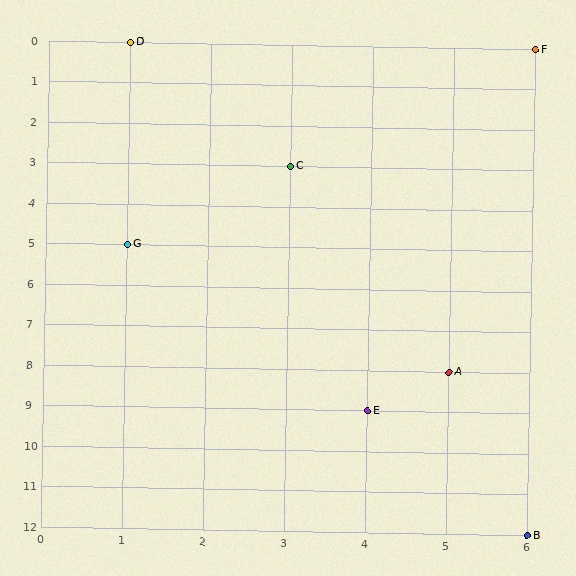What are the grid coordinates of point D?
Point D is at grid coordinates (1, 0).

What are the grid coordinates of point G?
Point G is at grid coordinates (1, 5).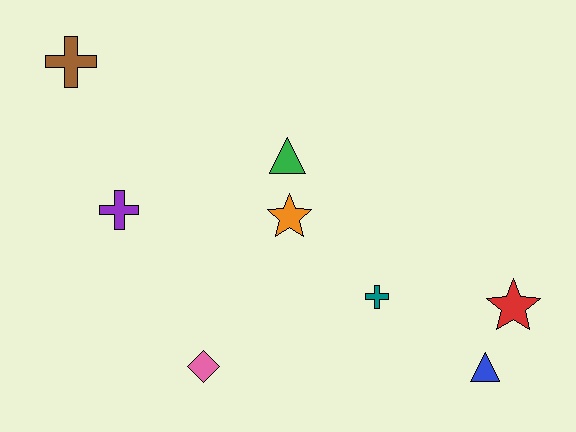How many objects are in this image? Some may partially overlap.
There are 8 objects.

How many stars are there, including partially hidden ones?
There are 2 stars.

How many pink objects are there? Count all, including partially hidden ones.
There is 1 pink object.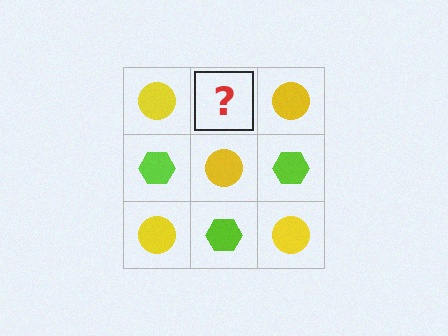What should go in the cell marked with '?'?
The missing cell should contain a lime hexagon.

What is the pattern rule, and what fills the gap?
The rule is that it alternates yellow circle and lime hexagon in a checkerboard pattern. The gap should be filled with a lime hexagon.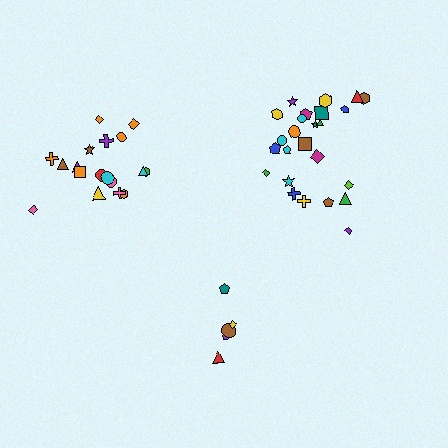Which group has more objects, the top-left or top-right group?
The top-right group.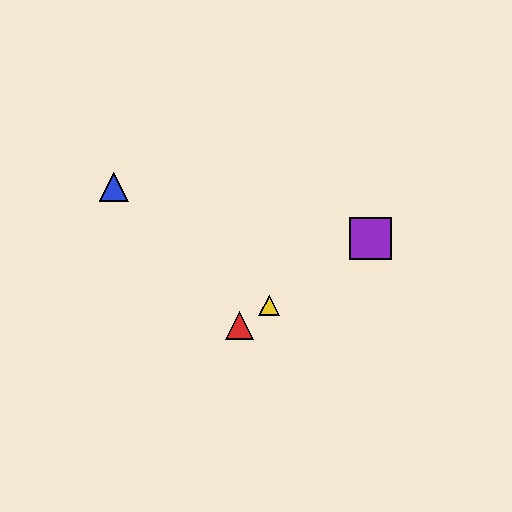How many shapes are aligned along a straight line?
4 shapes (the red triangle, the green square, the yellow triangle, the purple square) are aligned along a straight line.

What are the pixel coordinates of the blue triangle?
The blue triangle is at (114, 187).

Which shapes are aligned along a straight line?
The red triangle, the green square, the yellow triangle, the purple square are aligned along a straight line.